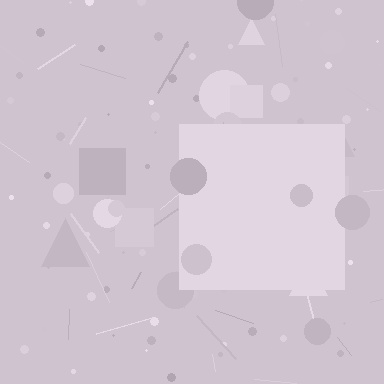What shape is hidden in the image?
A square is hidden in the image.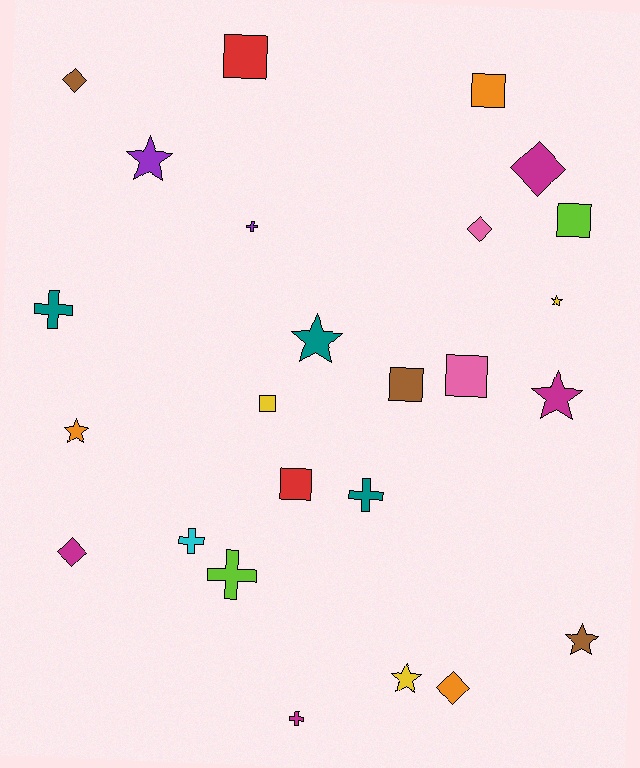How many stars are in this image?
There are 7 stars.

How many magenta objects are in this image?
There are 4 magenta objects.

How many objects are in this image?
There are 25 objects.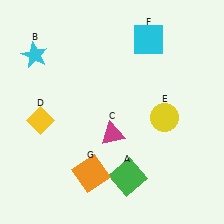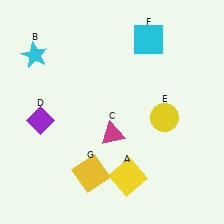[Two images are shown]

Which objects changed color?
A changed from green to yellow. D changed from yellow to purple. G changed from orange to yellow.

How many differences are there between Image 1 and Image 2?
There are 3 differences between the two images.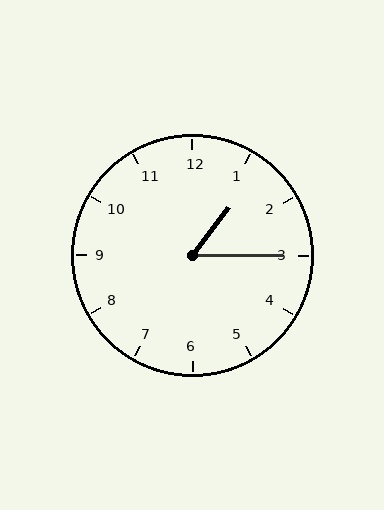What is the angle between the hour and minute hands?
Approximately 52 degrees.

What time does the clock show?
1:15.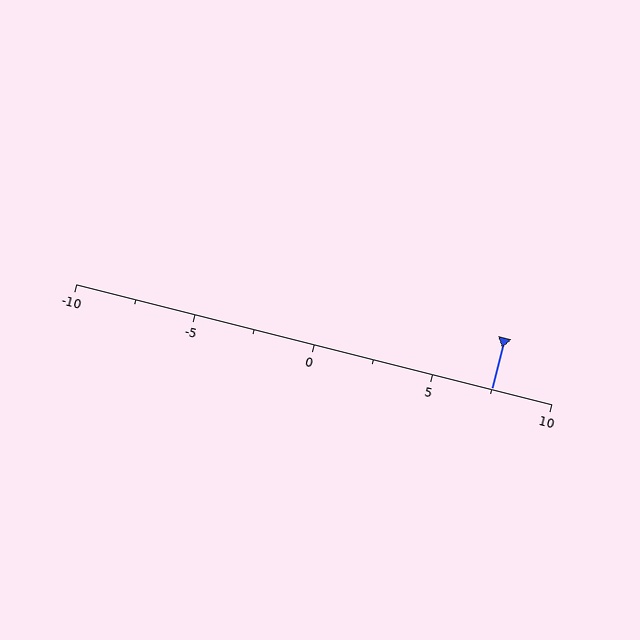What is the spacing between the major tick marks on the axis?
The major ticks are spaced 5 apart.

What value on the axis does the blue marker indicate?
The marker indicates approximately 7.5.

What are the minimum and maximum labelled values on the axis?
The axis runs from -10 to 10.